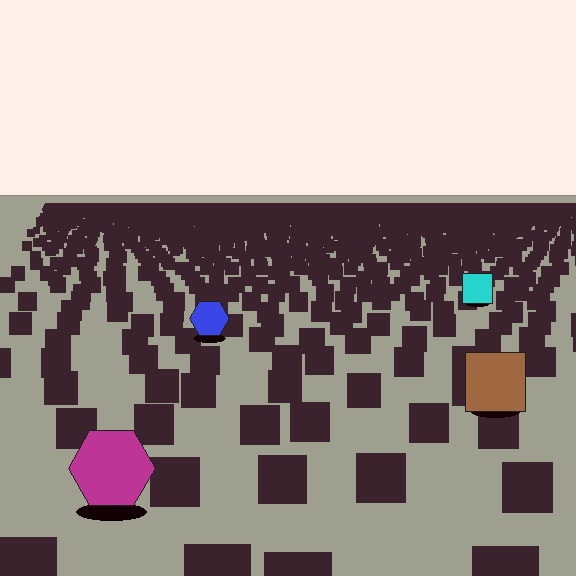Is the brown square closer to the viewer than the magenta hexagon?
No. The magenta hexagon is closer — you can tell from the texture gradient: the ground texture is coarser near it.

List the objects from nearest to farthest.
From nearest to farthest: the magenta hexagon, the brown square, the blue hexagon, the cyan square.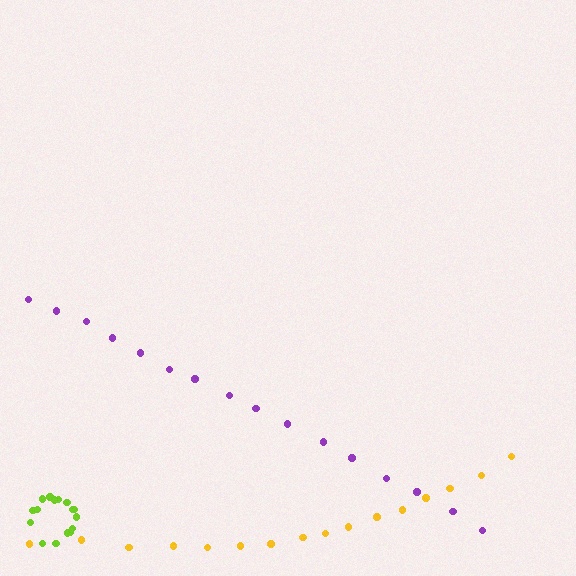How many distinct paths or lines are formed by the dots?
There are 3 distinct paths.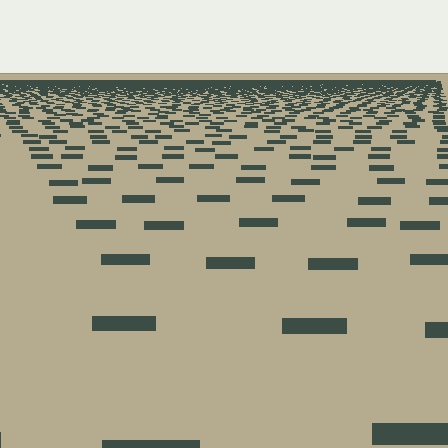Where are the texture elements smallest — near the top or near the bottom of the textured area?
Near the top.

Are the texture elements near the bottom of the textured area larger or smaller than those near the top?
Larger. Near the bottom, elements are closer to the viewer and appear at a bigger on-screen size.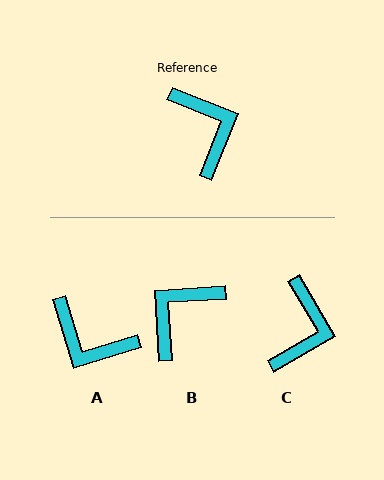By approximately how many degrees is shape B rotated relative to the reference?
Approximately 115 degrees counter-clockwise.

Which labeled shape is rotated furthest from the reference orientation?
A, about 142 degrees away.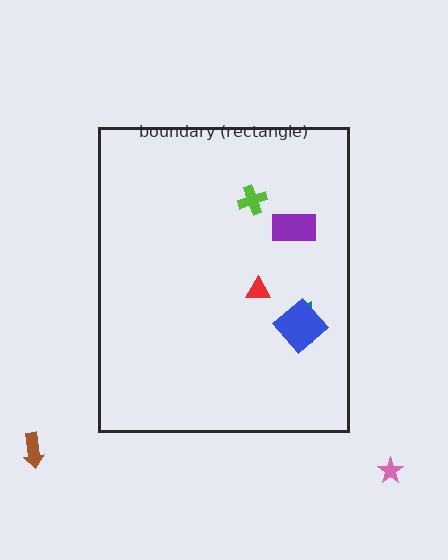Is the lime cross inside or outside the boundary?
Inside.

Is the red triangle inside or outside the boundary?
Inside.